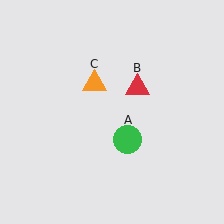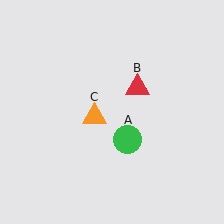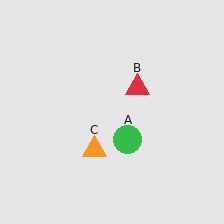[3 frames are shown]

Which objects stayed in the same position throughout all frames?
Green circle (object A) and red triangle (object B) remained stationary.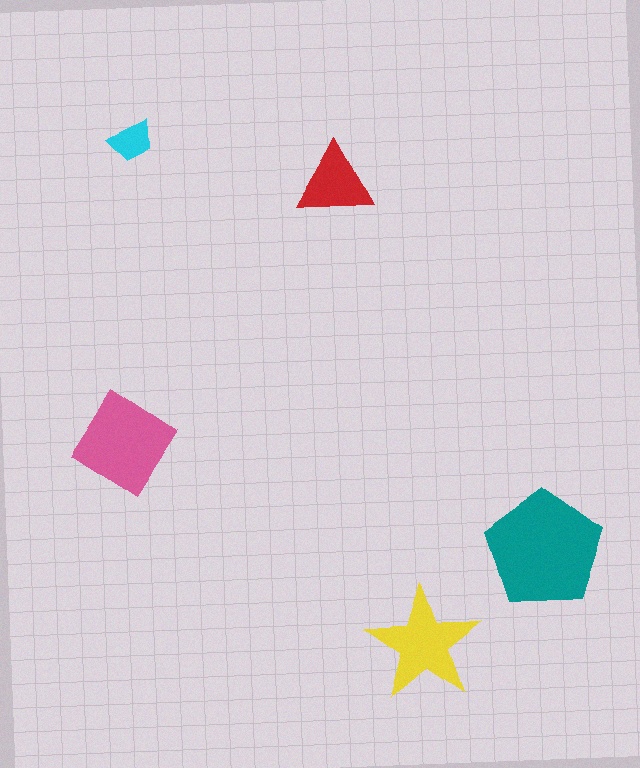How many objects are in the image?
There are 5 objects in the image.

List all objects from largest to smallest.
The teal pentagon, the pink diamond, the yellow star, the red triangle, the cyan trapezoid.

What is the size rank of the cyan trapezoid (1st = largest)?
5th.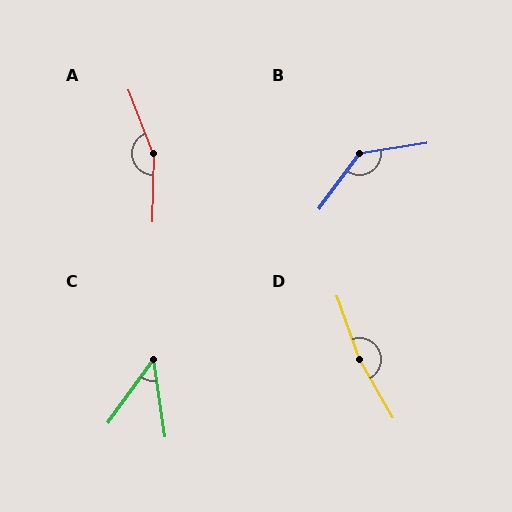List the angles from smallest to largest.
C (44°), B (135°), A (158°), D (170°).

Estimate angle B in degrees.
Approximately 135 degrees.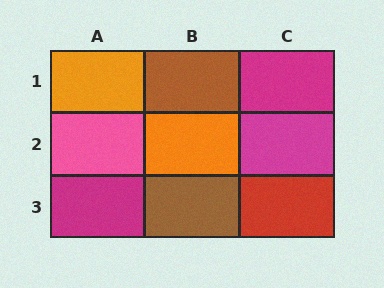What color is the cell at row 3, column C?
Red.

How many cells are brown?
2 cells are brown.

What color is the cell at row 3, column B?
Brown.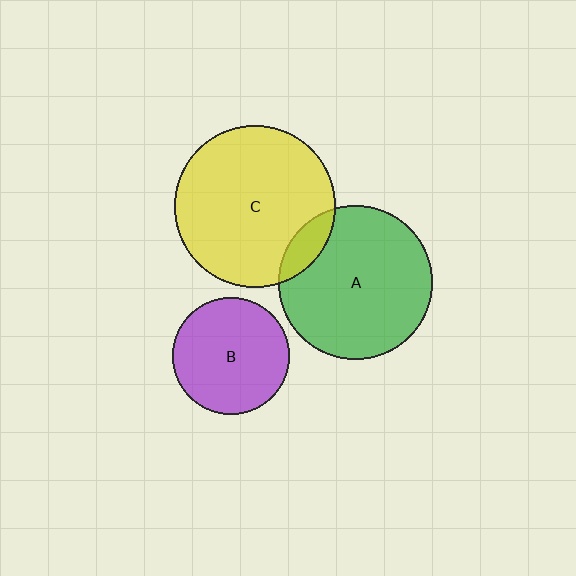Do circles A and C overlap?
Yes.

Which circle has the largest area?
Circle C (yellow).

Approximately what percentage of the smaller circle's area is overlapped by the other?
Approximately 10%.